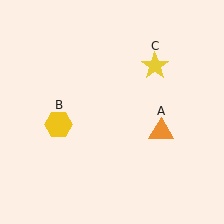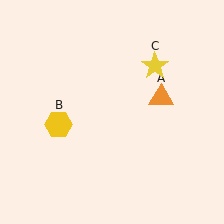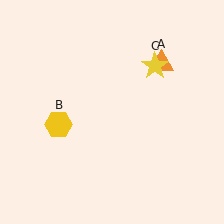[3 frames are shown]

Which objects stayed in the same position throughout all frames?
Yellow hexagon (object B) and yellow star (object C) remained stationary.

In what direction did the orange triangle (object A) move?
The orange triangle (object A) moved up.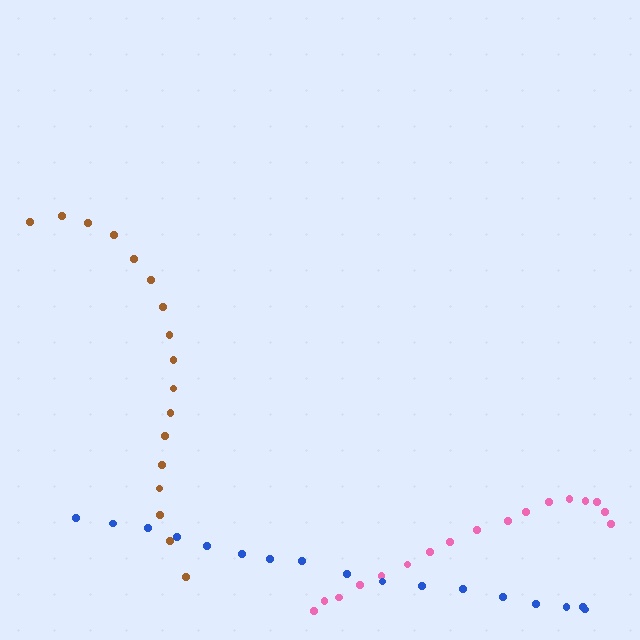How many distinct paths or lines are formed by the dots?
There are 3 distinct paths.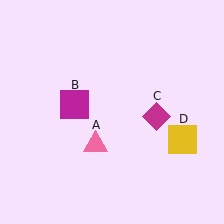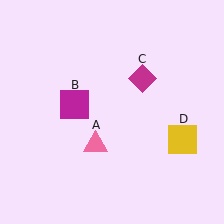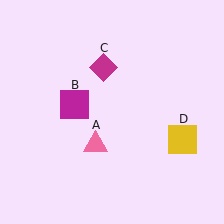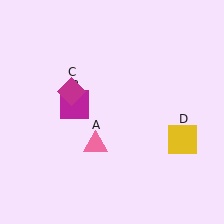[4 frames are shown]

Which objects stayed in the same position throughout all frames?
Pink triangle (object A) and magenta square (object B) and yellow square (object D) remained stationary.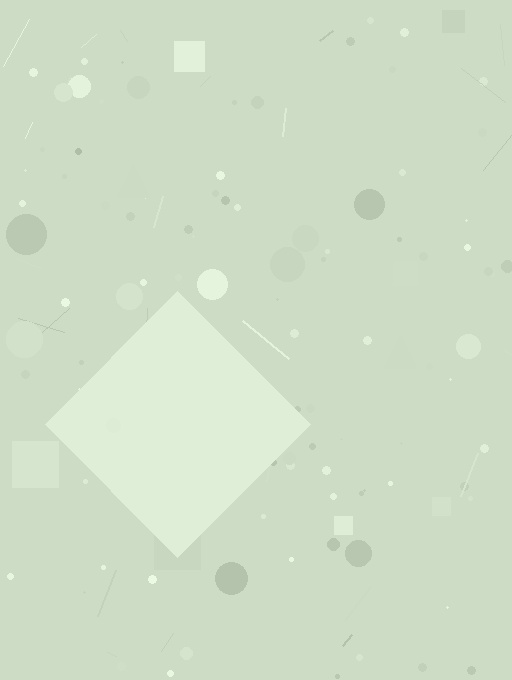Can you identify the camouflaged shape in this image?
The camouflaged shape is a diamond.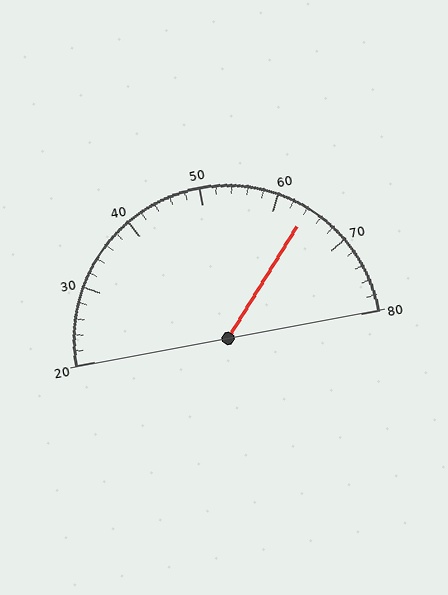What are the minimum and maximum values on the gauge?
The gauge ranges from 20 to 80.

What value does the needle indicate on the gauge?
The needle indicates approximately 64.